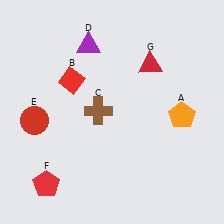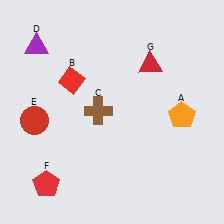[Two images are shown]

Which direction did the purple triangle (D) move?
The purple triangle (D) moved left.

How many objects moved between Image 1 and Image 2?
1 object moved between the two images.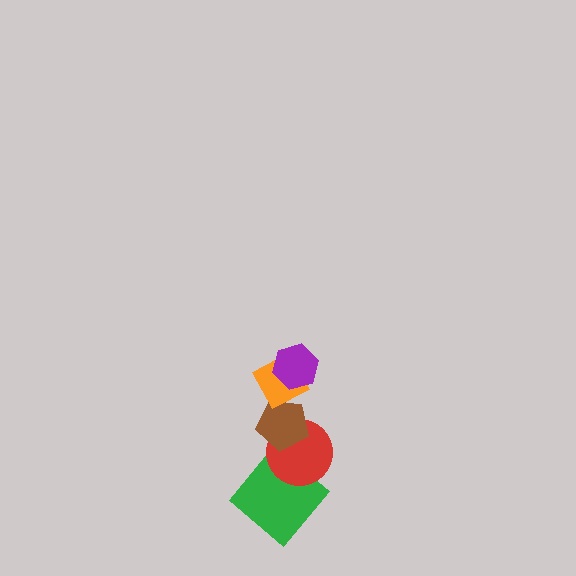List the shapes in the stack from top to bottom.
From top to bottom: the purple hexagon, the orange diamond, the brown pentagon, the red circle, the green diamond.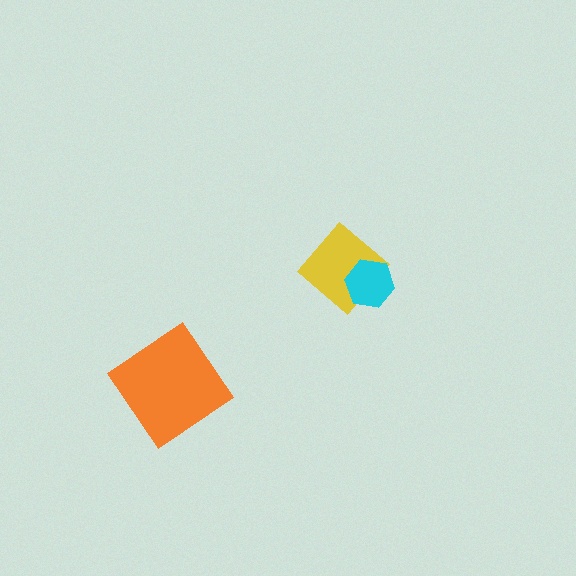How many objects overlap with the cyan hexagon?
1 object overlaps with the cyan hexagon.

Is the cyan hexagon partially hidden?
No, no other shape covers it.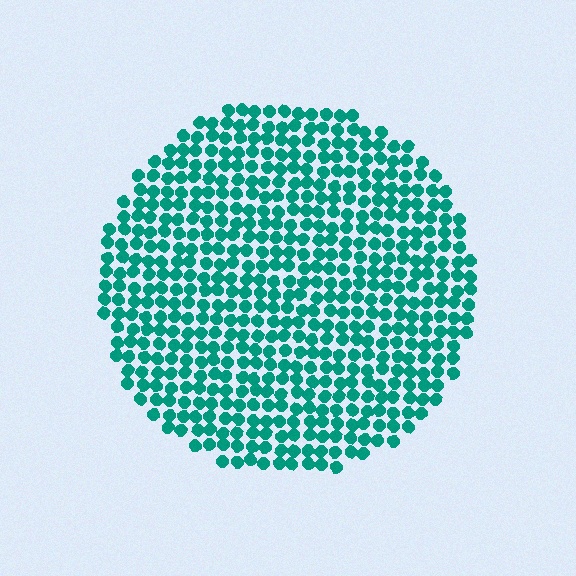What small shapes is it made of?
It is made of small circles.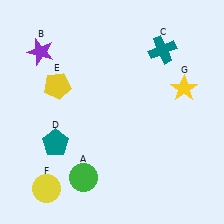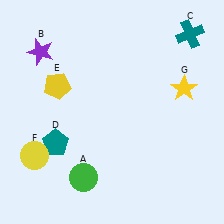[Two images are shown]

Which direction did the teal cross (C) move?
The teal cross (C) moved right.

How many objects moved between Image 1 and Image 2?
2 objects moved between the two images.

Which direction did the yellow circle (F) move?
The yellow circle (F) moved up.